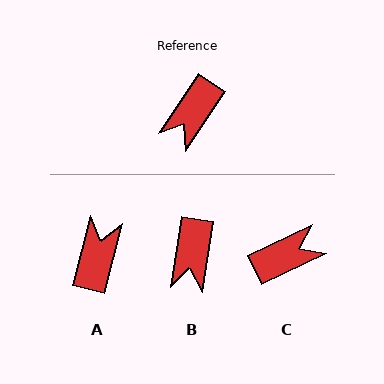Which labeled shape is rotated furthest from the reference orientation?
A, about 161 degrees away.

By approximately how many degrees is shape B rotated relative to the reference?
Approximately 24 degrees counter-clockwise.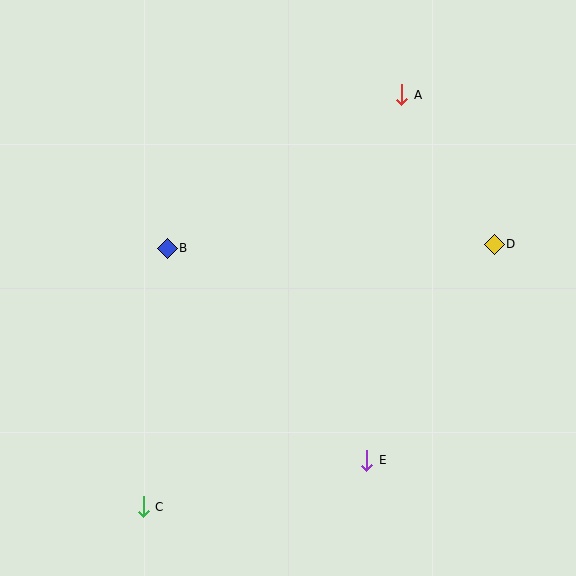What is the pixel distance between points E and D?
The distance between E and D is 251 pixels.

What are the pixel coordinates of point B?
Point B is at (167, 248).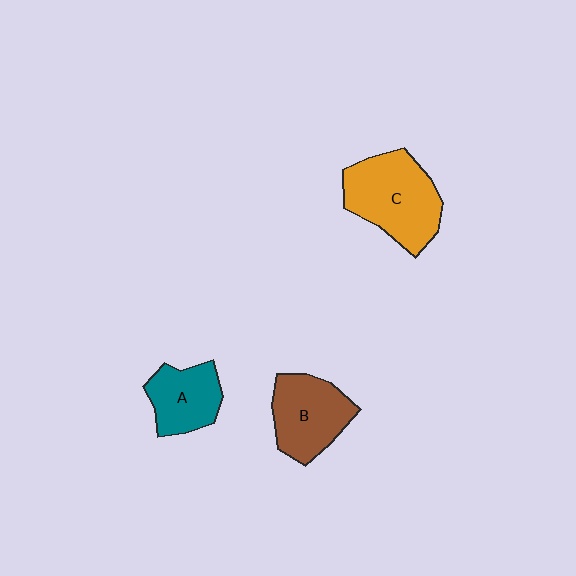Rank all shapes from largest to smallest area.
From largest to smallest: C (orange), B (brown), A (teal).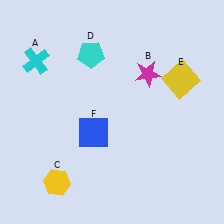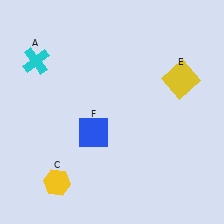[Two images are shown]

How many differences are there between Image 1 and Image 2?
There are 2 differences between the two images.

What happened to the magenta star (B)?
The magenta star (B) was removed in Image 2. It was in the top-right area of Image 1.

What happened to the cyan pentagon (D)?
The cyan pentagon (D) was removed in Image 2. It was in the top-left area of Image 1.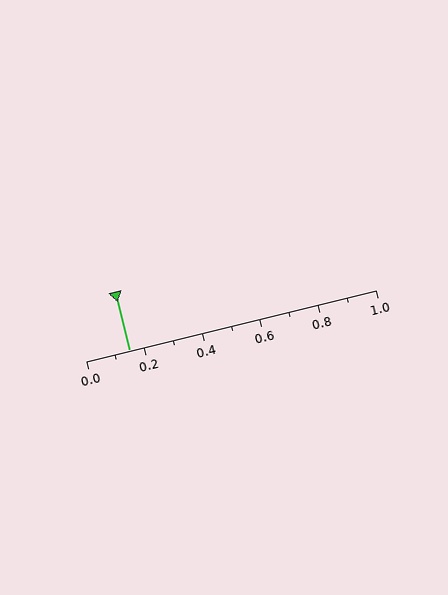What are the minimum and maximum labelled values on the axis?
The axis runs from 0.0 to 1.0.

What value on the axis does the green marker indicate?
The marker indicates approximately 0.15.